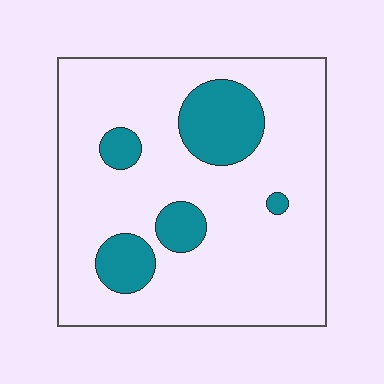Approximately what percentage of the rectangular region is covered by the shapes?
Approximately 20%.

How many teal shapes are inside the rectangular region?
5.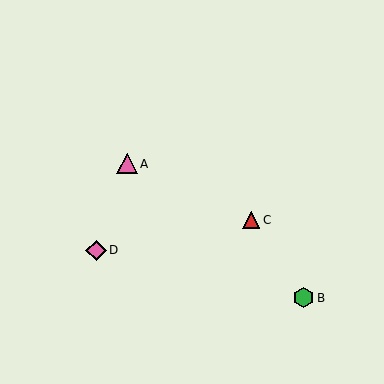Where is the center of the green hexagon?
The center of the green hexagon is at (303, 298).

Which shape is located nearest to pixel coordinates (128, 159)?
The pink triangle (labeled A) at (127, 164) is nearest to that location.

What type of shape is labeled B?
Shape B is a green hexagon.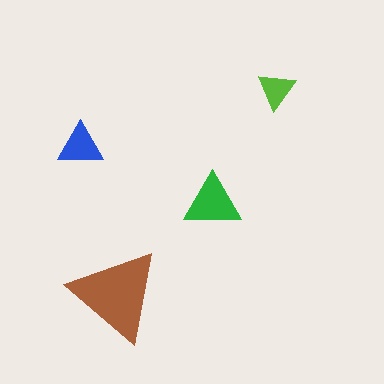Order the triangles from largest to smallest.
the brown one, the green one, the blue one, the lime one.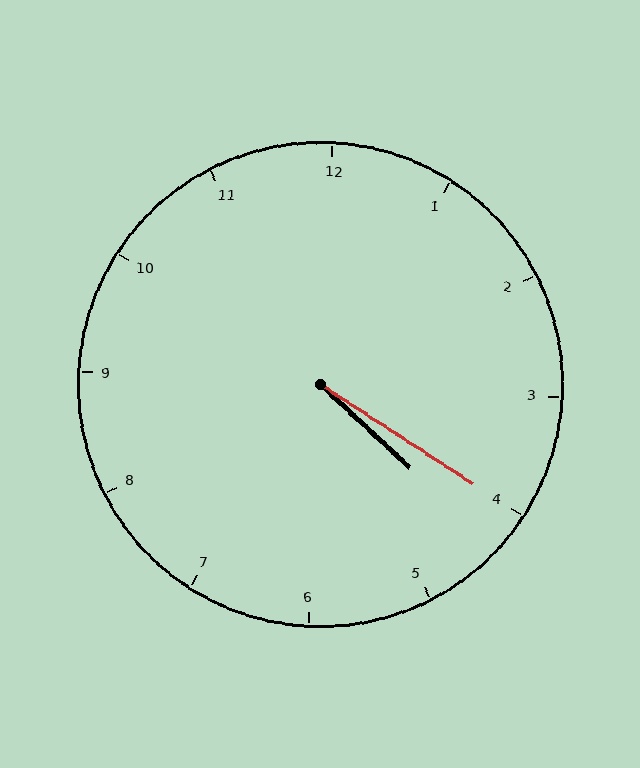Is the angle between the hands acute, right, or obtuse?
It is acute.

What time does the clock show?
4:20.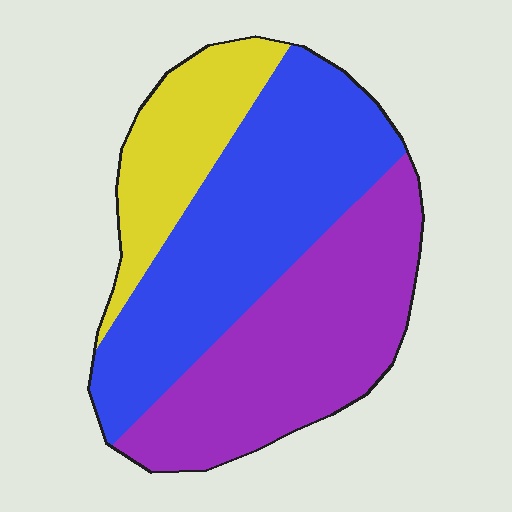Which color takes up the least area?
Yellow, at roughly 20%.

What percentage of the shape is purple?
Purple covers 39% of the shape.